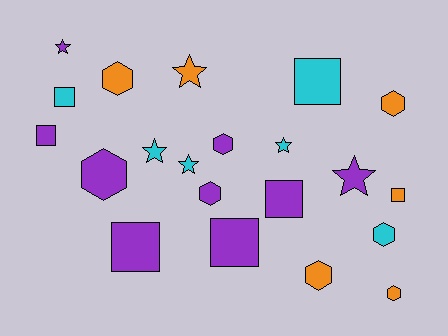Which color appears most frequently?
Purple, with 9 objects.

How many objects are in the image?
There are 21 objects.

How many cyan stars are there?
There are 3 cyan stars.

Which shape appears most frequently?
Hexagon, with 8 objects.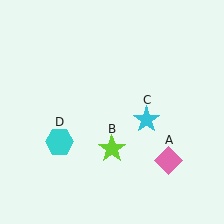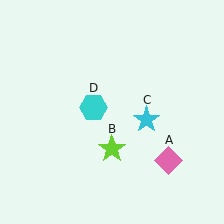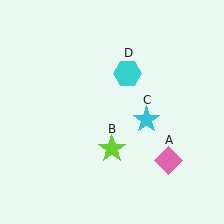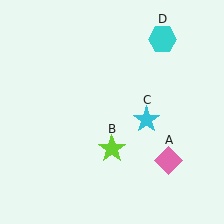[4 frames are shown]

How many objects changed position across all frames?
1 object changed position: cyan hexagon (object D).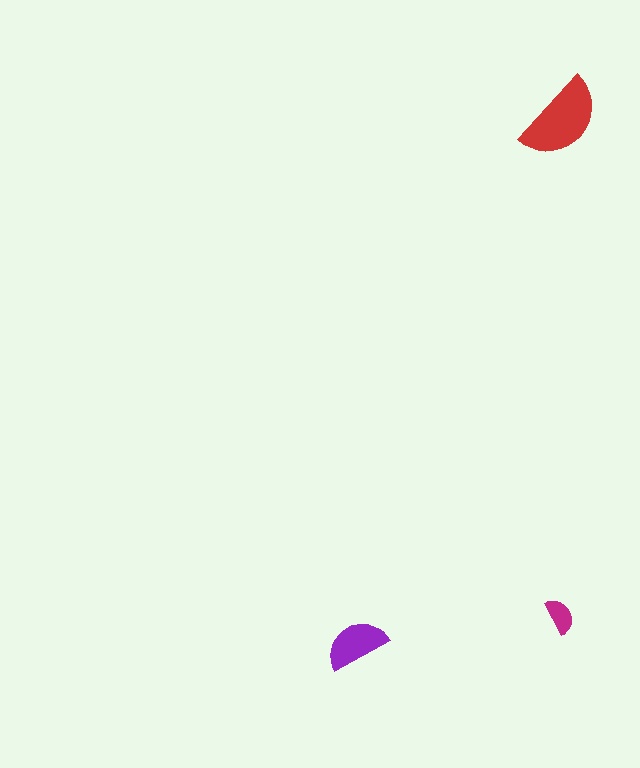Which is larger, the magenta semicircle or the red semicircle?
The red one.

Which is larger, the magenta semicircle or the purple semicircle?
The purple one.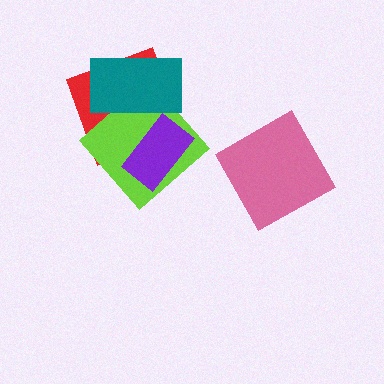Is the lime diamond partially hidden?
Yes, it is partially covered by another shape.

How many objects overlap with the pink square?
0 objects overlap with the pink square.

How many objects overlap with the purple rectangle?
3 objects overlap with the purple rectangle.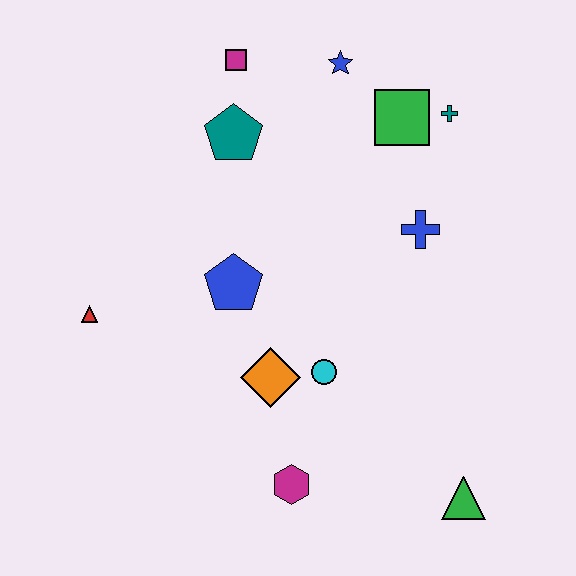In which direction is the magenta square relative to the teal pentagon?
The magenta square is above the teal pentagon.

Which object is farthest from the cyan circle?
The magenta square is farthest from the cyan circle.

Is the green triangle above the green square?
No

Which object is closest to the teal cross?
The green square is closest to the teal cross.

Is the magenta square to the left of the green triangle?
Yes